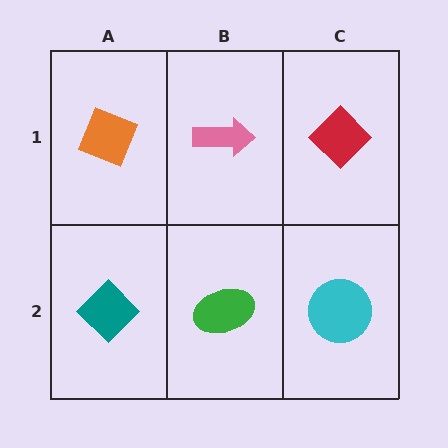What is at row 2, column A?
A teal diamond.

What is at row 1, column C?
A red diamond.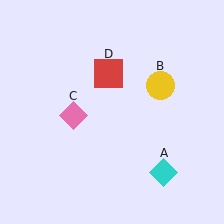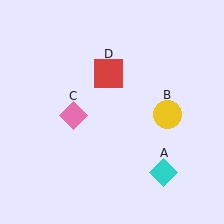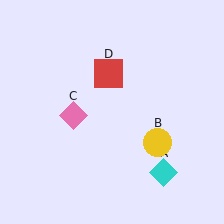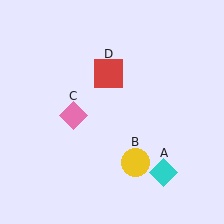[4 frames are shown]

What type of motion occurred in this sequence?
The yellow circle (object B) rotated clockwise around the center of the scene.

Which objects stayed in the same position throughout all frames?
Cyan diamond (object A) and pink diamond (object C) and red square (object D) remained stationary.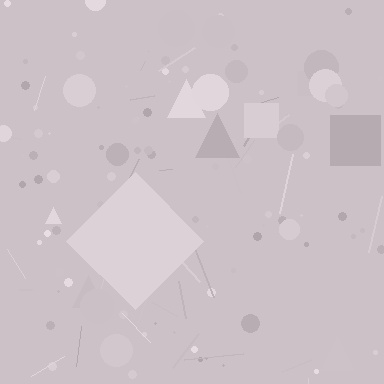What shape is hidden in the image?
A diamond is hidden in the image.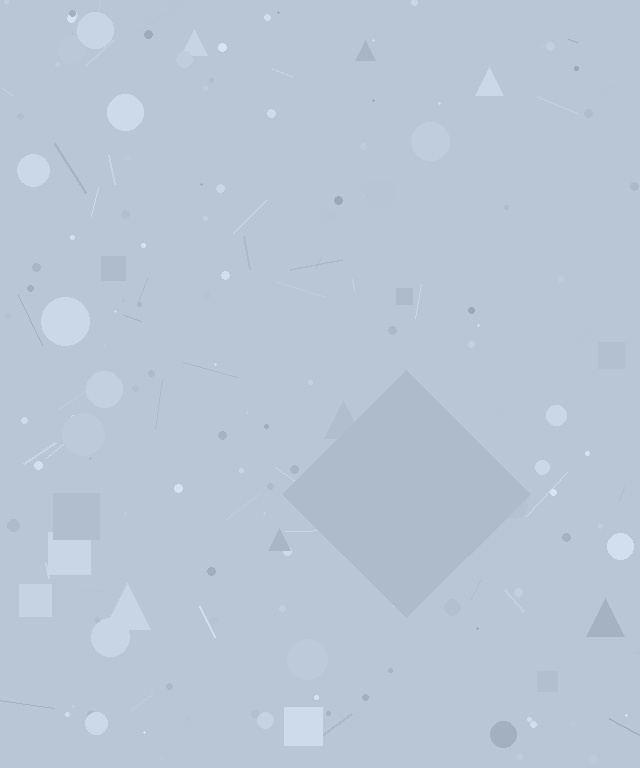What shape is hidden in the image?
A diamond is hidden in the image.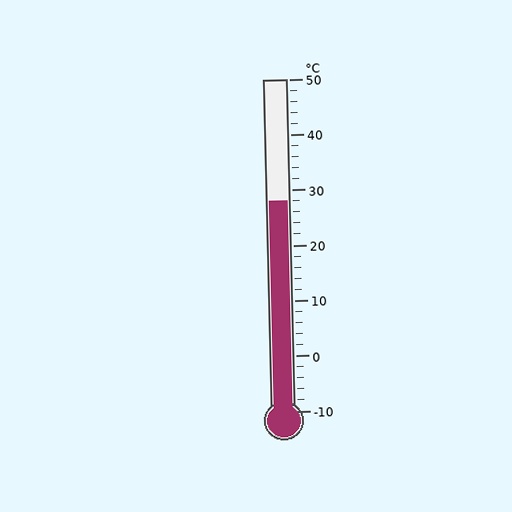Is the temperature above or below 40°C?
The temperature is below 40°C.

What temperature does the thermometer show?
The thermometer shows approximately 28°C.